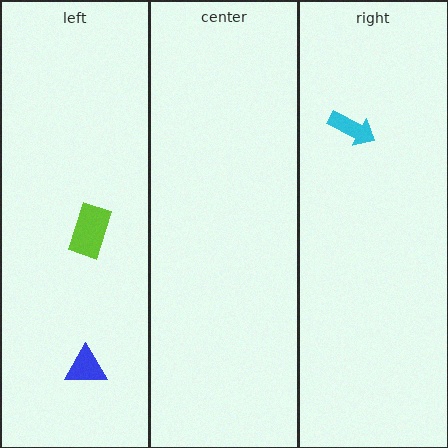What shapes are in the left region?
The lime rectangle, the blue triangle.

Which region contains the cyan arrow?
The right region.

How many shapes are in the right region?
1.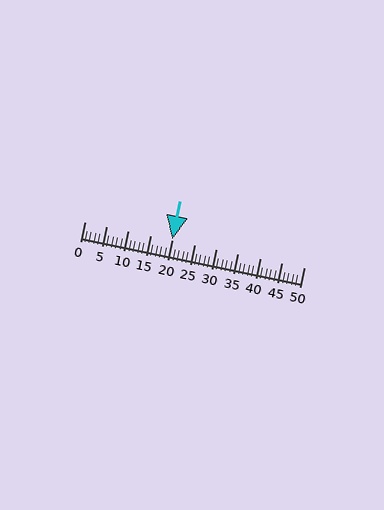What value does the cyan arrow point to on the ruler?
The cyan arrow points to approximately 20.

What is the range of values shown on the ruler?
The ruler shows values from 0 to 50.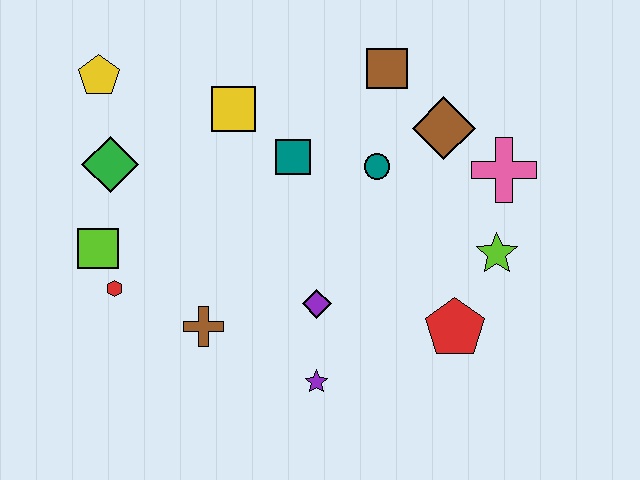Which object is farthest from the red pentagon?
The yellow pentagon is farthest from the red pentagon.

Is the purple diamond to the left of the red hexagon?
No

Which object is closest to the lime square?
The red hexagon is closest to the lime square.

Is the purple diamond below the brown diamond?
Yes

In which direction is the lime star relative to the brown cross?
The lime star is to the right of the brown cross.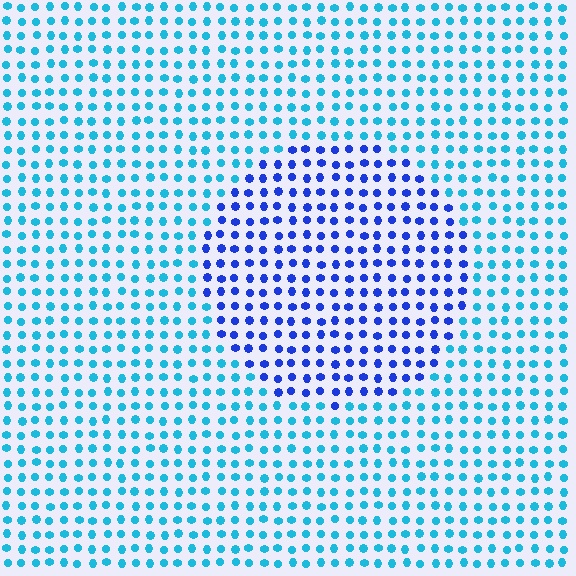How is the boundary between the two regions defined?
The boundary is defined purely by a slight shift in hue (about 40 degrees). Spacing, size, and orientation are identical on both sides.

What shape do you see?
I see a circle.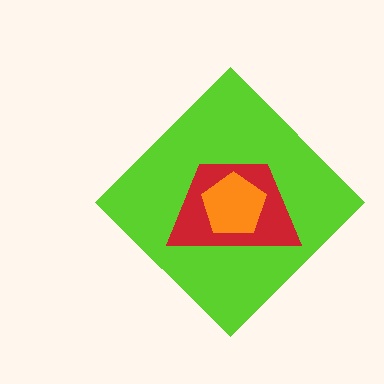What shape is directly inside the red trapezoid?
The orange pentagon.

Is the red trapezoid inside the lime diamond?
Yes.